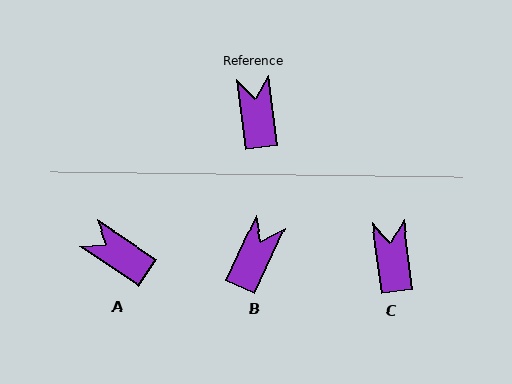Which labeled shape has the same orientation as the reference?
C.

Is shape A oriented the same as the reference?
No, it is off by about 49 degrees.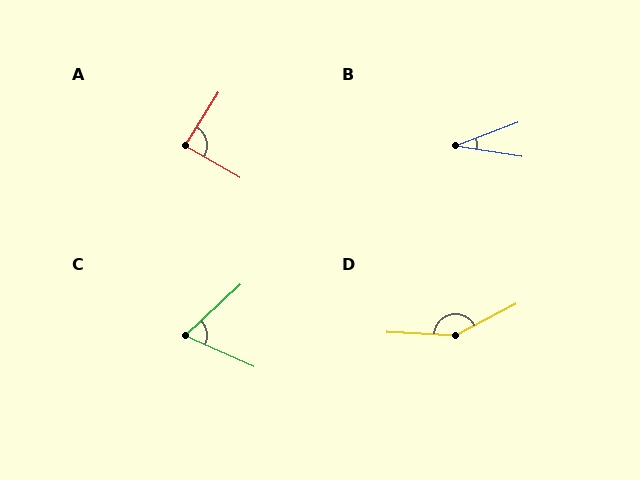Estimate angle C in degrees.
Approximately 67 degrees.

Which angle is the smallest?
B, at approximately 29 degrees.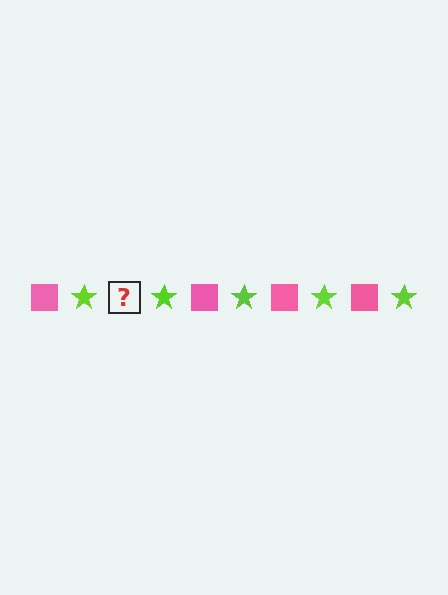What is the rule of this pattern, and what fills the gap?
The rule is that the pattern alternates between pink square and lime star. The gap should be filled with a pink square.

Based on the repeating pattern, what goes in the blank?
The blank should be a pink square.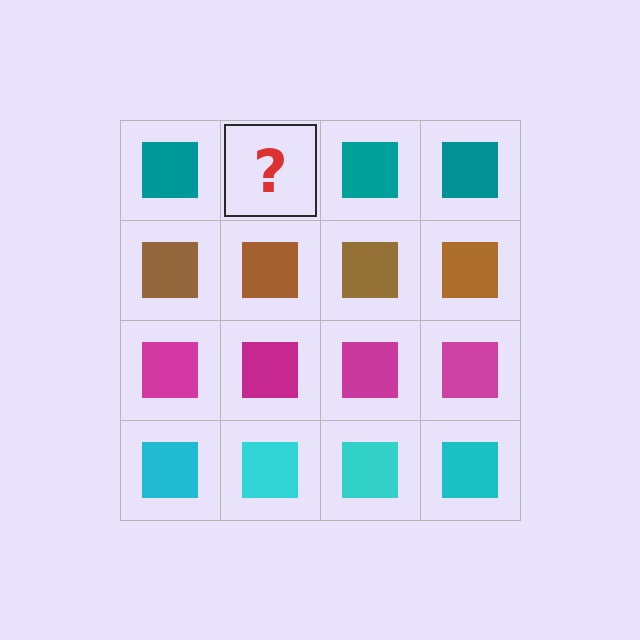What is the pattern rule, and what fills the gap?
The rule is that each row has a consistent color. The gap should be filled with a teal square.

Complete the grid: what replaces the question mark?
The question mark should be replaced with a teal square.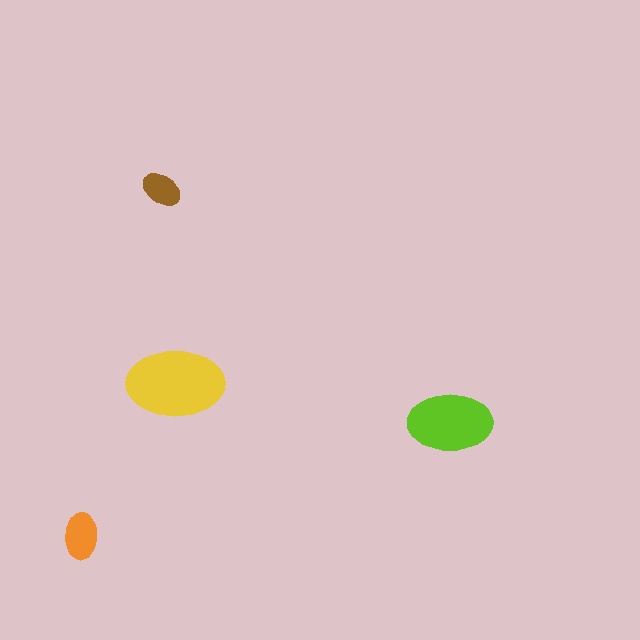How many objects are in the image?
There are 4 objects in the image.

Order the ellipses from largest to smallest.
the yellow one, the lime one, the orange one, the brown one.